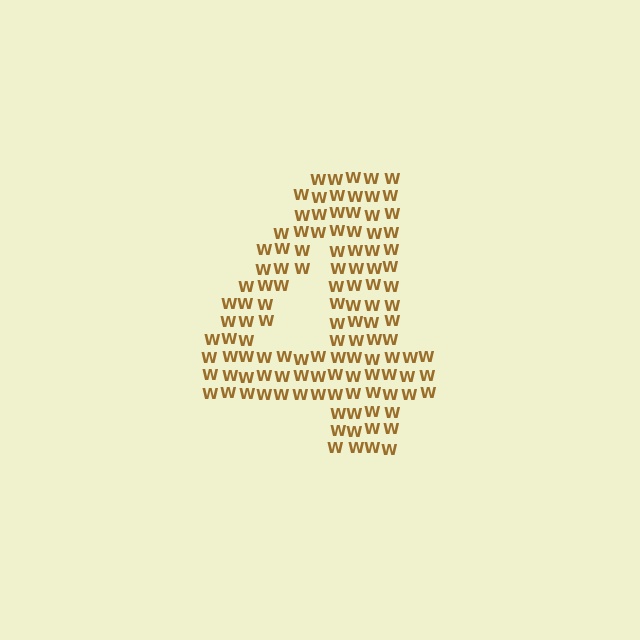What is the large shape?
The large shape is the digit 4.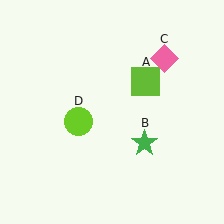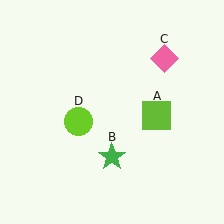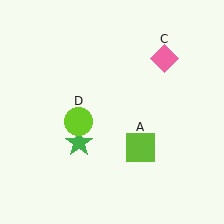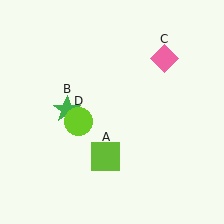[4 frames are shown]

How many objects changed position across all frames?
2 objects changed position: lime square (object A), green star (object B).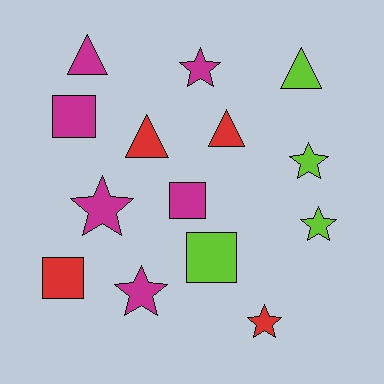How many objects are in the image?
There are 14 objects.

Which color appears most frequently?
Magenta, with 6 objects.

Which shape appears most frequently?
Star, with 6 objects.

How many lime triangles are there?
There is 1 lime triangle.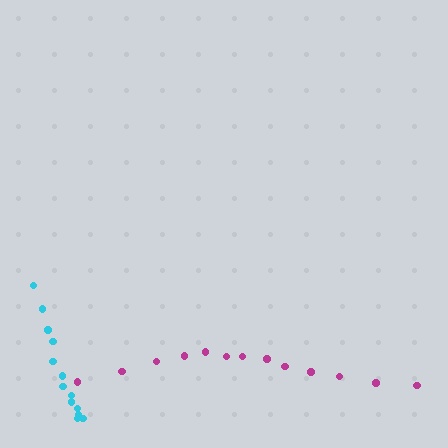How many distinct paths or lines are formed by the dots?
There are 2 distinct paths.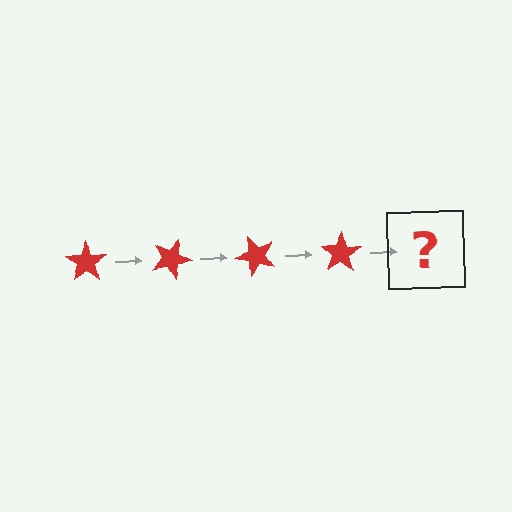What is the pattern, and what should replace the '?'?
The pattern is that the star rotates 25 degrees each step. The '?' should be a red star rotated 100 degrees.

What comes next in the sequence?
The next element should be a red star rotated 100 degrees.